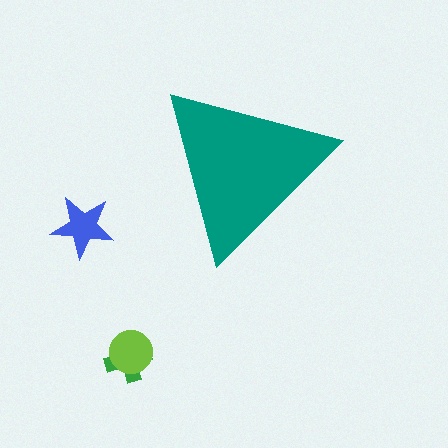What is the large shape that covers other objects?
A teal triangle.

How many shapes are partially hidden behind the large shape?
0 shapes are partially hidden.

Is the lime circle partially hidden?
No, the lime circle is fully visible.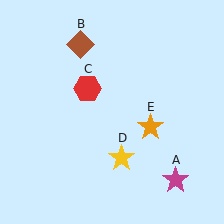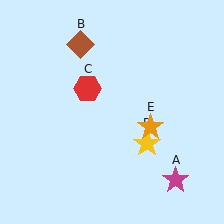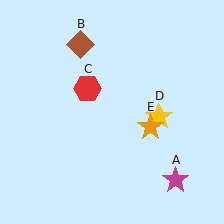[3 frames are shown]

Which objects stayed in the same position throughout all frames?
Magenta star (object A) and brown diamond (object B) and red hexagon (object C) and orange star (object E) remained stationary.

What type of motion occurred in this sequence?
The yellow star (object D) rotated counterclockwise around the center of the scene.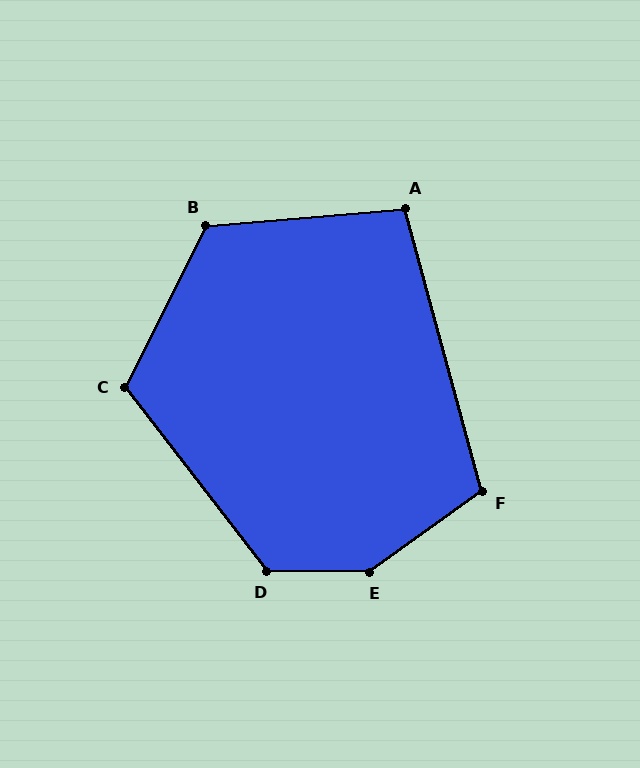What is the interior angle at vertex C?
Approximately 116 degrees (obtuse).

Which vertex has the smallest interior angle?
A, at approximately 100 degrees.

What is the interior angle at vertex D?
Approximately 128 degrees (obtuse).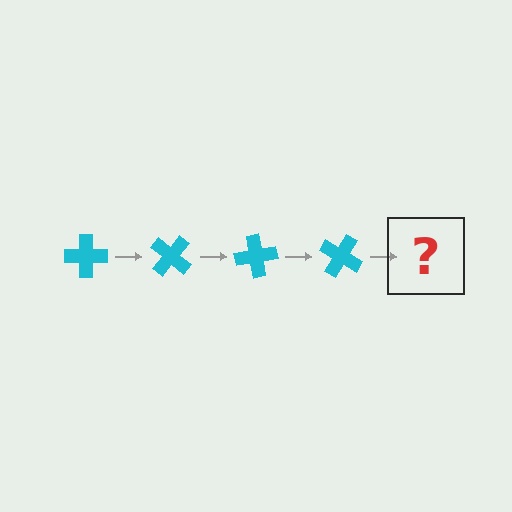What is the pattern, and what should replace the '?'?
The pattern is that the cross rotates 40 degrees each step. The '?' should be a cyan cross rotated 160 degrees.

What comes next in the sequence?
The next element should be a cyan cross rotated 160 degrees.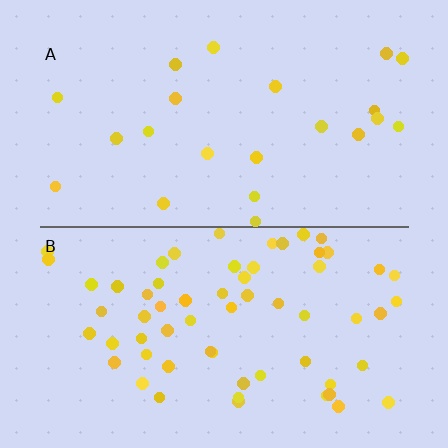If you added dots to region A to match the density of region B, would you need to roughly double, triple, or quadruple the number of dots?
Approximately triple.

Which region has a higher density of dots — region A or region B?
B (the bottom).